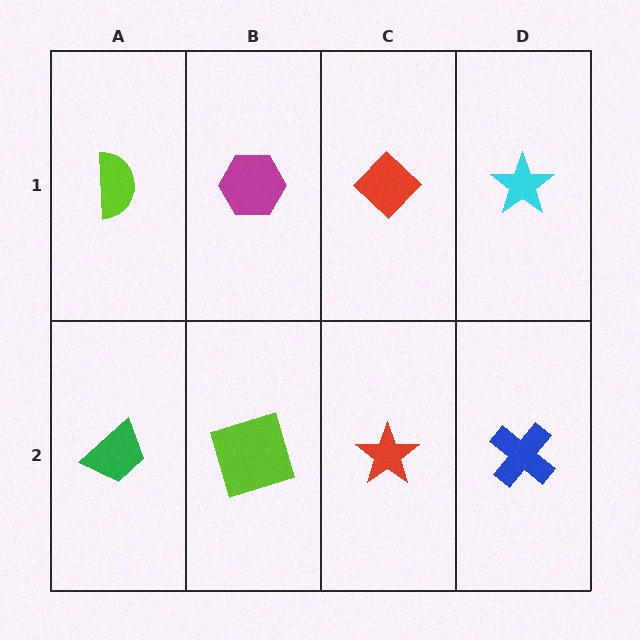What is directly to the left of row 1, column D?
A red diamond.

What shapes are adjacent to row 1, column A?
A green trapezoid (row 2, column A), a magenta hexagon (row 1, column B).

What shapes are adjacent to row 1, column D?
A blue cross (row 2, column D), a red diamond (row 1, column C).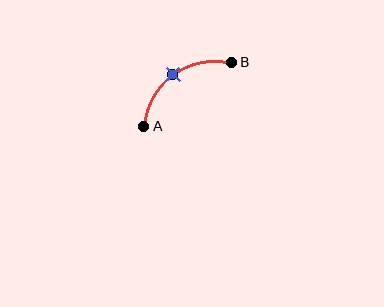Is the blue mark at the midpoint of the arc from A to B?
Yes. The blue mark lies on the arc at equal arc-length from both A and B — it is the arc midpoint.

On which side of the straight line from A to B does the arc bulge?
The arc bulges above and to the left of the straight line connecting A and B.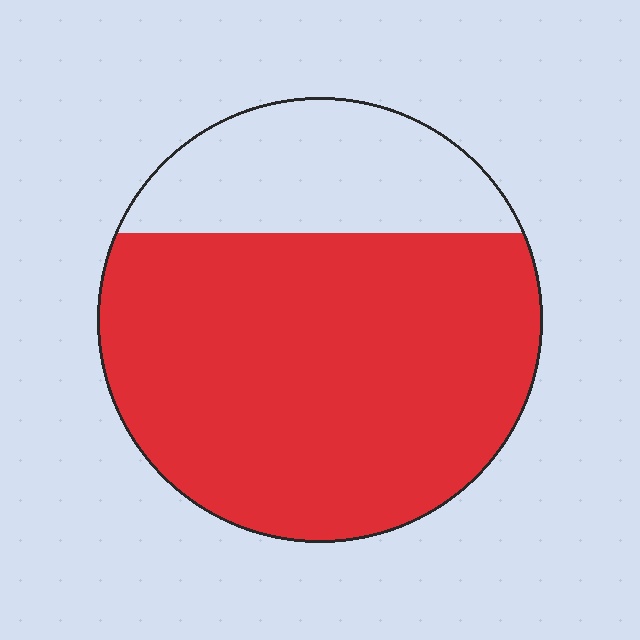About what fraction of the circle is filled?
About three quarters (3/4).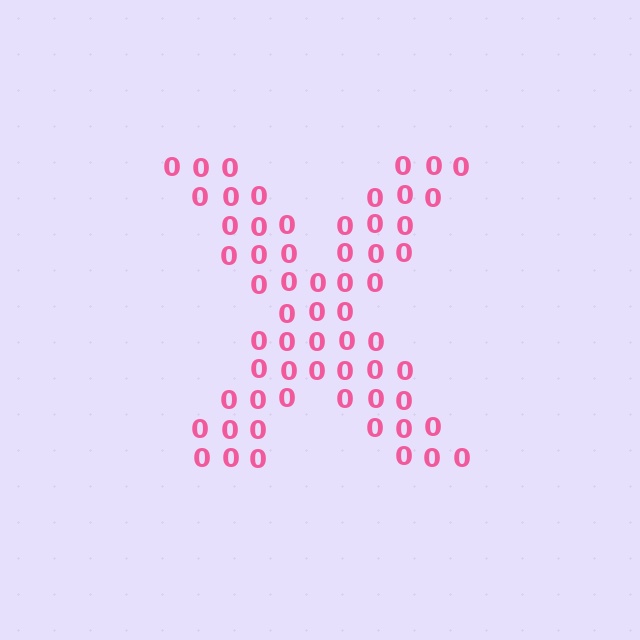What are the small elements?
The small elements are digit 0's.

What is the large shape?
The large shape is the letter X.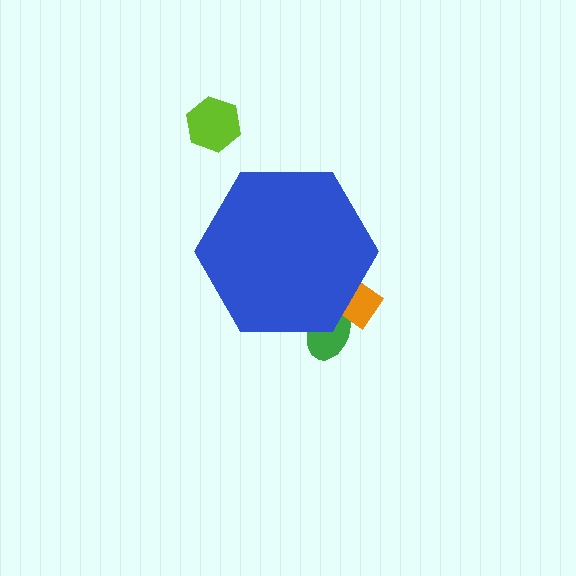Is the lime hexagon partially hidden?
No, the lime hexagon is fully visible.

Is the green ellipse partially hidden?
Yes, the green ellipse is partially hidden behind the blue hexagon.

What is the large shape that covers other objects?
A blue hexagon.